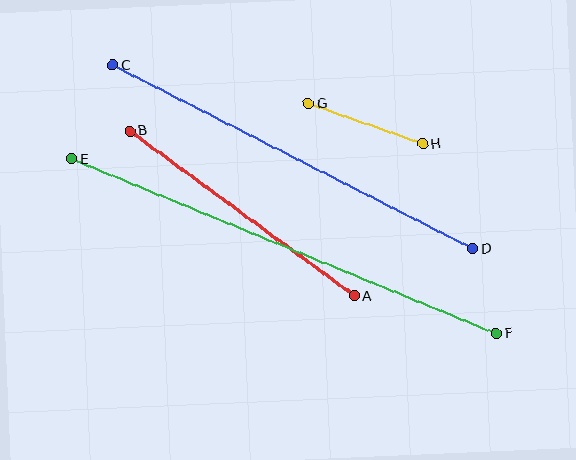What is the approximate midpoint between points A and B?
The midpoint is at approximately (242, 213) pixels.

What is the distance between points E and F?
The distance is approximately 459 pixels.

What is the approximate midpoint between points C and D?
The midpoint is at approximately (292, 157) pixels.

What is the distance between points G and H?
The distance is approximately 121 pixels.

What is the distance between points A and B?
The distance is approximately 278 pixels.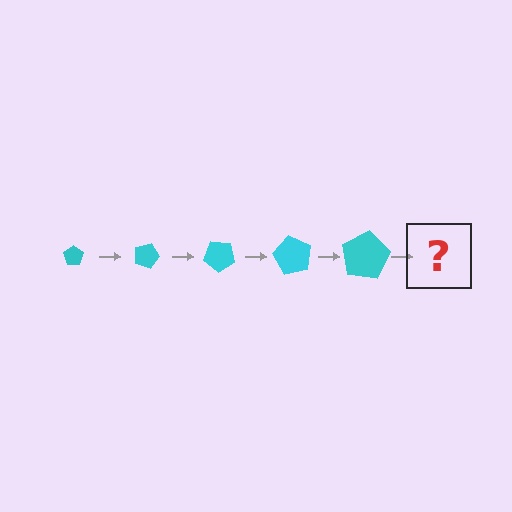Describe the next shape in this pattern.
It should be a pentagon, larger than the previous one and rotated 100 degrees from the start.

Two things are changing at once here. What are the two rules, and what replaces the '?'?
The two rules are that the pentagon grows larger each step and it rotates 20 degrees each step. The '?' should be a pentagon, larger than the previous one and rotated 100 degrees from the start.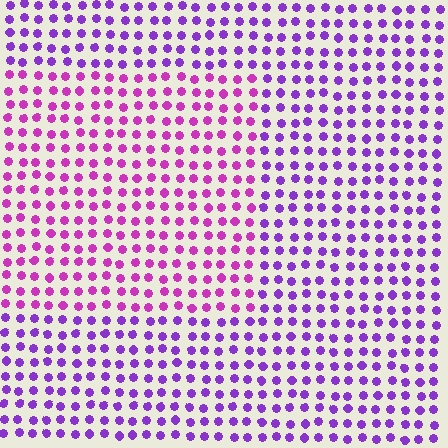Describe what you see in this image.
The image is filled with small purple elements in a uniform arrangement. A rectangle-shaped region is visible where the elements are tinted to a slightly different hue, forming a subtle color boundary.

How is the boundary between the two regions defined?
The boundary is defined purely by a slight shift in hue (about 33 degrees). Spacing, size, and orientation are identical on both sides.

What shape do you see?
I see a rectangle.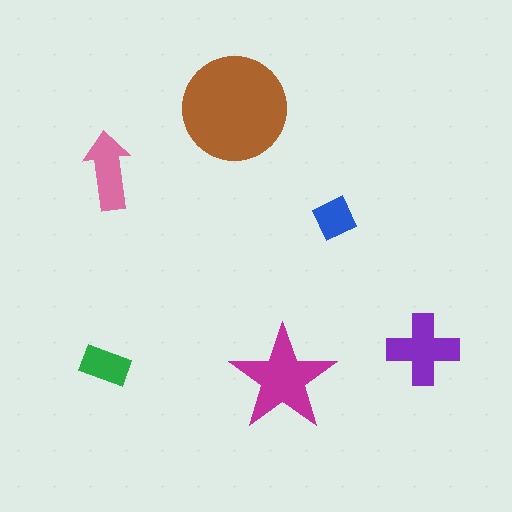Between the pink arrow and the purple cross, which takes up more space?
The purple cross.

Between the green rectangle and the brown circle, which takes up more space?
The brown circle.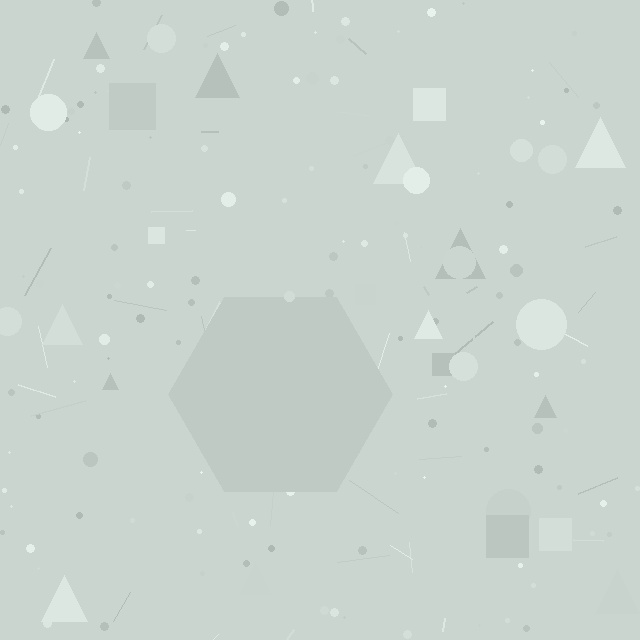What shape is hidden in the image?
A hexagon is hidden in the image.